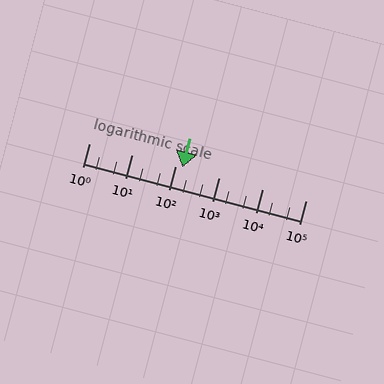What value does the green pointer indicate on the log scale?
The pointer indicates approximately 140.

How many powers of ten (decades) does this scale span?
The scale spans 5 decades, from 1 to 100000.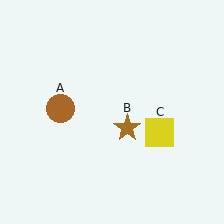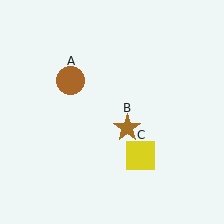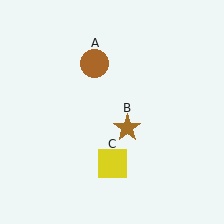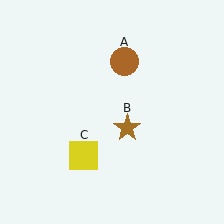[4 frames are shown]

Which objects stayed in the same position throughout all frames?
Brown star (object B) remained stationary.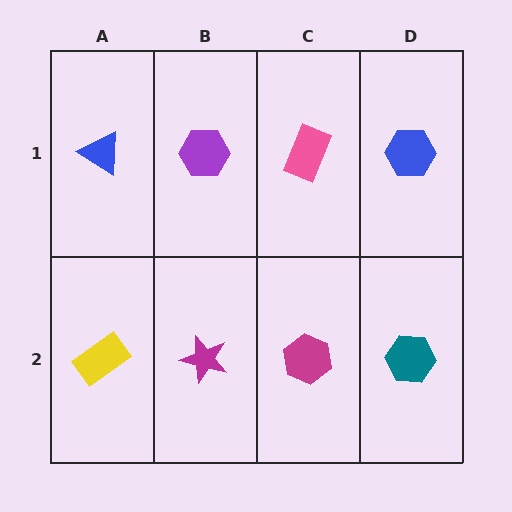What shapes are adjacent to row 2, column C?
A pink rectangle (row 1, column C), a magenta star (row 2, column B), a teal hexagon (row 2, column D).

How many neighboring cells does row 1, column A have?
2.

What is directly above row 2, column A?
A blue triangle.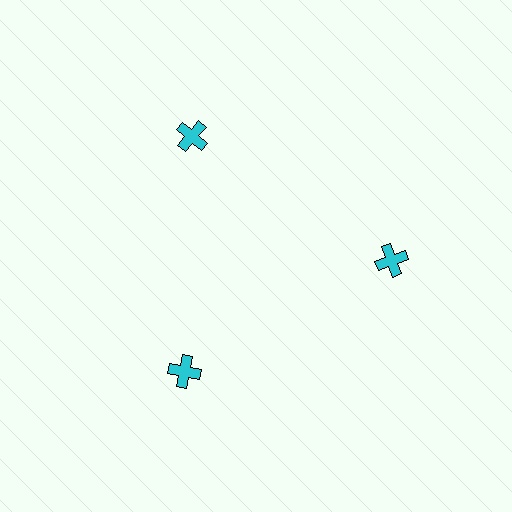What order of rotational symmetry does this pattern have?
This pattern has 3-fold rotational symmetry.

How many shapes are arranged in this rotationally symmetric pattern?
There are 3 shapes, arranged in 3 groups of 1.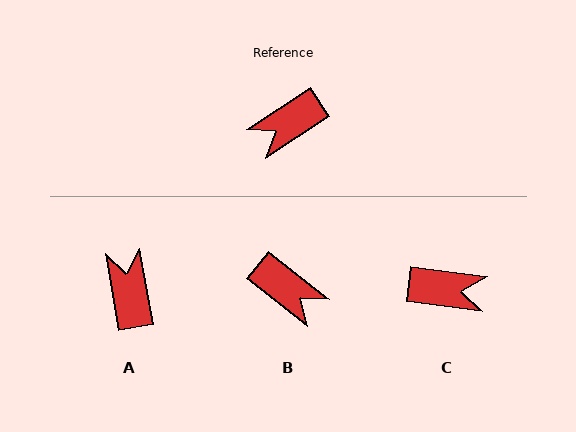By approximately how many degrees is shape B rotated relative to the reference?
Approximately 109 degrees counter-clockwise.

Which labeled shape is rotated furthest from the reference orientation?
C, about 140 degrees away.